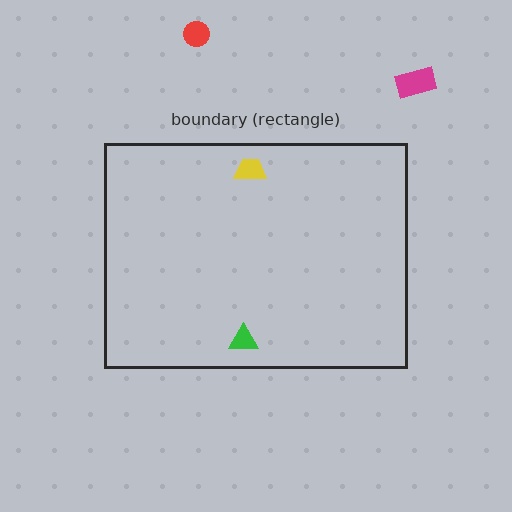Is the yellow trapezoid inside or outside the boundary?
Inside.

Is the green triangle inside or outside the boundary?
Inside.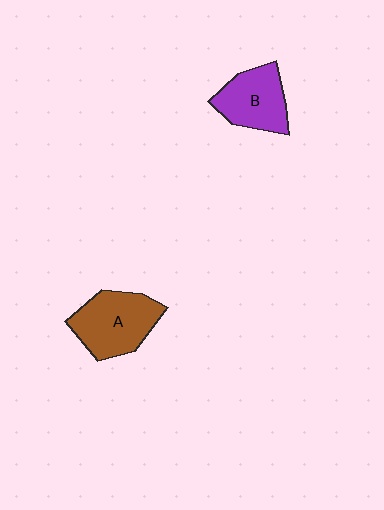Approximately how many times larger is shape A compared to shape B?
Approximately 1.2 times.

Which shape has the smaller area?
Shape B (purple).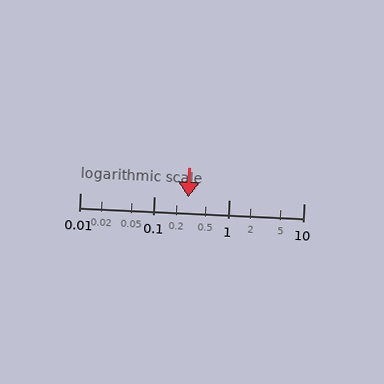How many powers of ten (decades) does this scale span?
The scale spans 3 decades, from 0.01 to 10.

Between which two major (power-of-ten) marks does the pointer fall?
The pointer is between 0.1 and 1.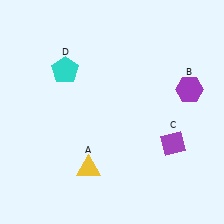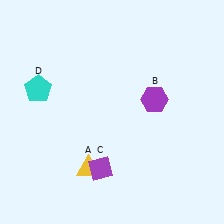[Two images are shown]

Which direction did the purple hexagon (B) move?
The purple hexagon (B) moved left.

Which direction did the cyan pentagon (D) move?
The cyan pentagon (D) moved left.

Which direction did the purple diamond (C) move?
The purple diamond (C) moved left.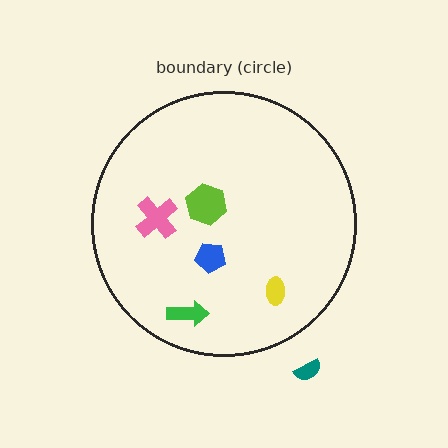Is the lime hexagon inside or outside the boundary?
Inside.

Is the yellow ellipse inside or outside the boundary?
Inside.